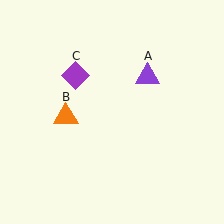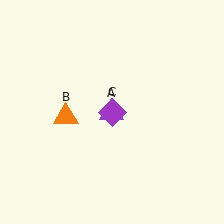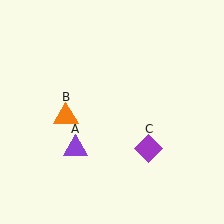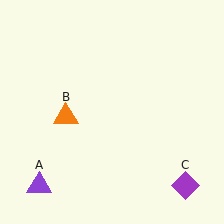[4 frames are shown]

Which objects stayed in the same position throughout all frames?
Orange triangle (object B) remained stationary.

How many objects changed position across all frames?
2 objects changed position: purple triangle (object A), purple diamond (object C).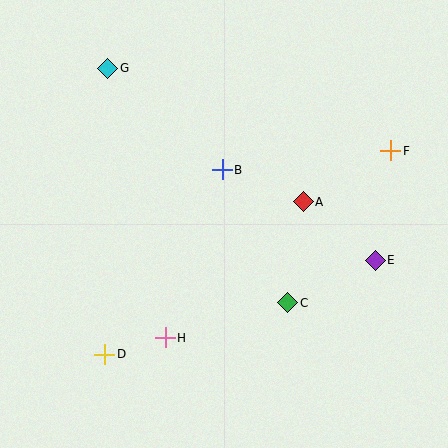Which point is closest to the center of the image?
Point B at (222, 170) is closest to the center.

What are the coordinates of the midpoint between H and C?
The midpoint between H and C is at (226, 320).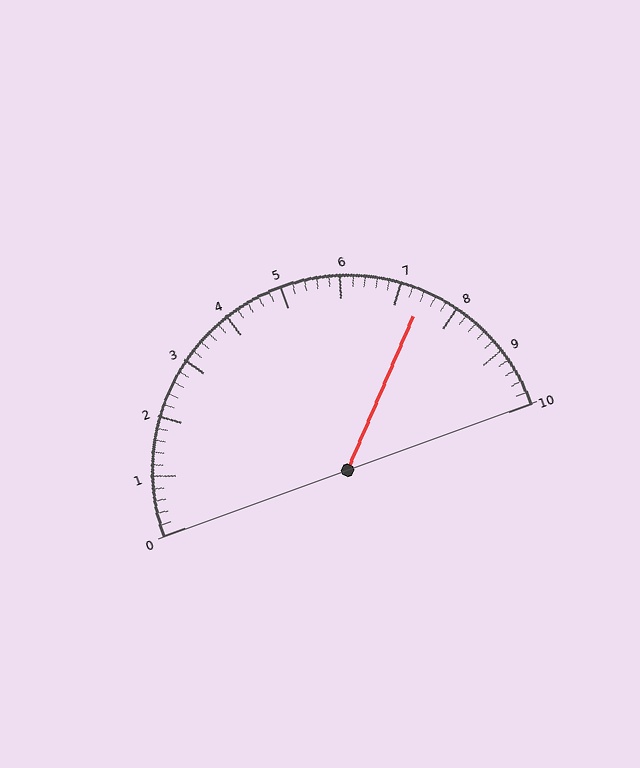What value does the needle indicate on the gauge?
The needle indicates approximately 7.4.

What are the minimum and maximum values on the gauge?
The gauge ranges from 0 to 10.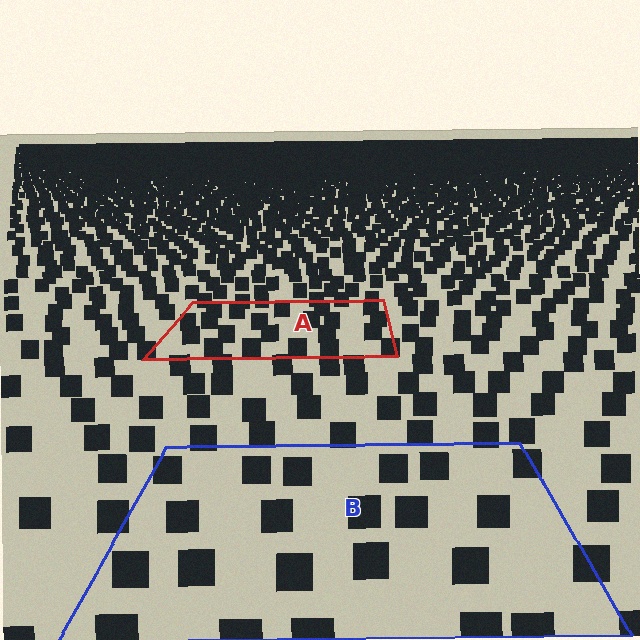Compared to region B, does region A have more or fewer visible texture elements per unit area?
Region A has more texture elements per unit area — they are packed more densely because it is farther away.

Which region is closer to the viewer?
Region B is closer. The texture elements there are larger and more spread out.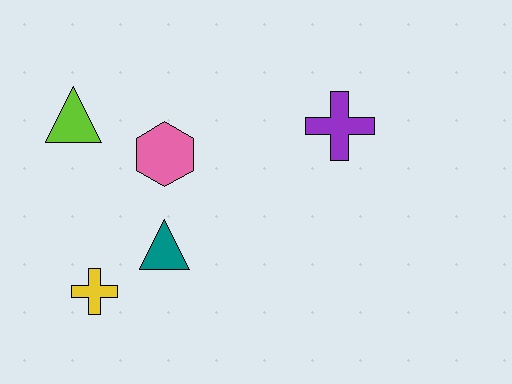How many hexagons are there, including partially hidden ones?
There is 1 hexagon.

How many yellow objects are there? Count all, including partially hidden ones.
There is 1 yellow object.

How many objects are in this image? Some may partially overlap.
There are 5 objects.